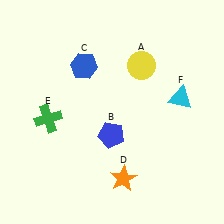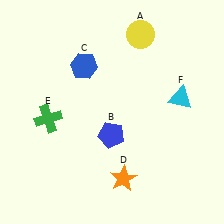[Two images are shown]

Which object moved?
The yellow circle (A) moved up.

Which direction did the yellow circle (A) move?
The yellow circle (A) moved up.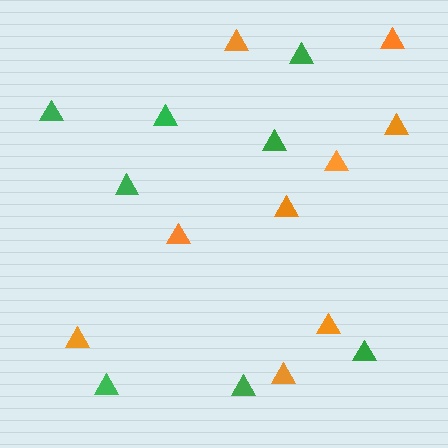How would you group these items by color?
There are 2 groups: one group of orange triangles (9) and one group of green triangles (8).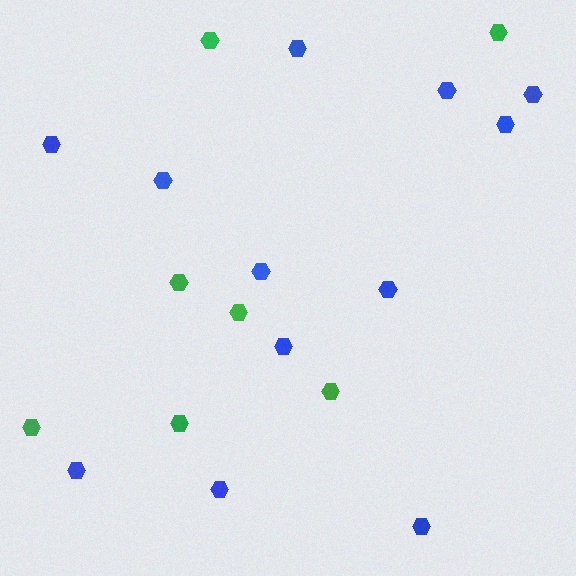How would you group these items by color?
There are 2 groups: one group of blue hexagons (12) and one group of green hexagons (7).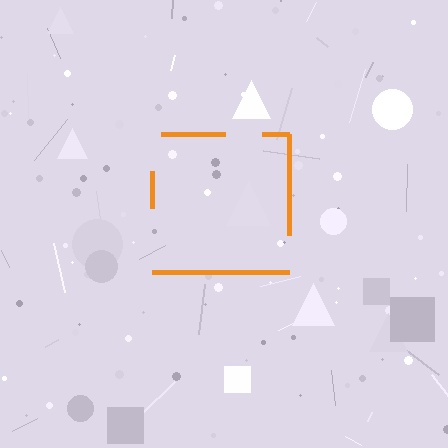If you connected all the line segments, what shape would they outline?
They would outline a square.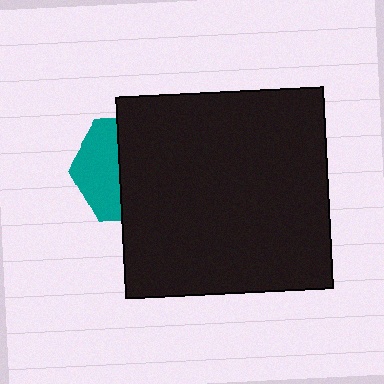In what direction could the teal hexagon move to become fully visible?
The teal hexagon could move left. That would shift it out from behind the black rectangle entirely.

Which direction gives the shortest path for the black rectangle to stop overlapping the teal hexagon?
Moving right gives the shortest separation.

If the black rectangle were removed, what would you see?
You would see the complete teal hexagon.